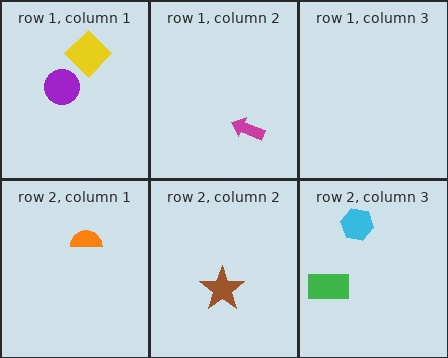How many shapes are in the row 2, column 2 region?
1.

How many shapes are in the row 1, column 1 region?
2.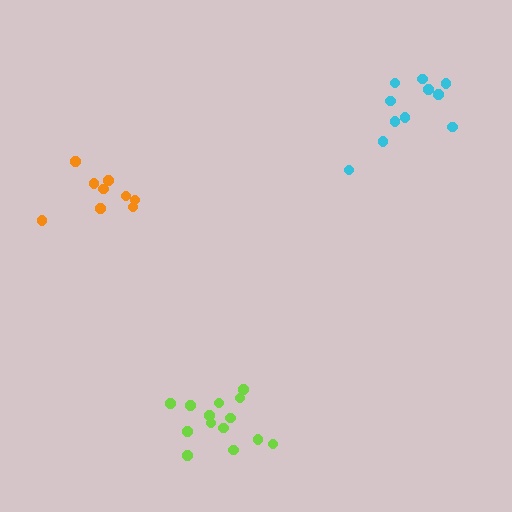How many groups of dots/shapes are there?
There are 3 groups.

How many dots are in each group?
Group 1: 14 dots, Group 2: 11 dots, Group 3: 9 dots (34 total).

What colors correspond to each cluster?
The clusters are colored: lime, cyan, orange.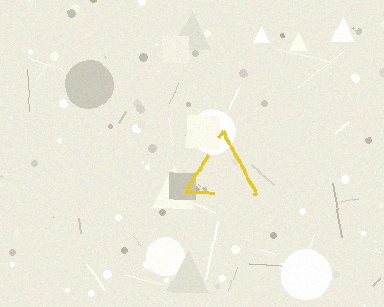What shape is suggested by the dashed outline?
The dashed outline suggests a triangle.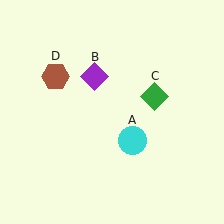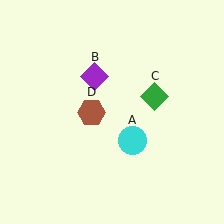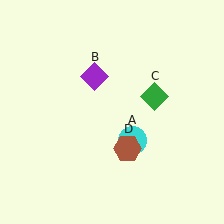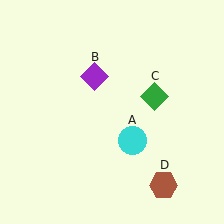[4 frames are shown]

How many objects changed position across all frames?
1 object changed position: brown hexagon (object D).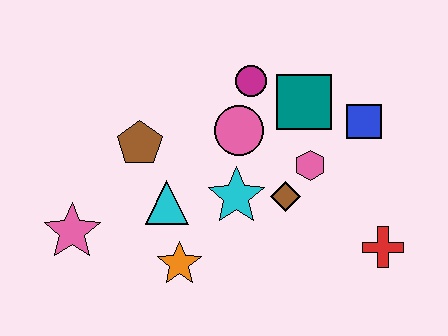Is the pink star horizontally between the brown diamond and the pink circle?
No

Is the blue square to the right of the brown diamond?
Yes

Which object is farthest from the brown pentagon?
The red cross is farthest from the brown pentagon.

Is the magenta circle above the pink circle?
Yes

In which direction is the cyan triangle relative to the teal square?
The cyan triangle is to the left of the teal square.